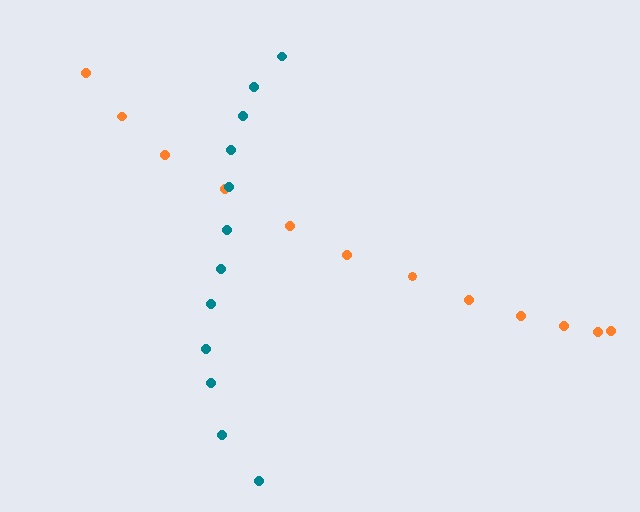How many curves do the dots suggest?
There are 2 distinct paths.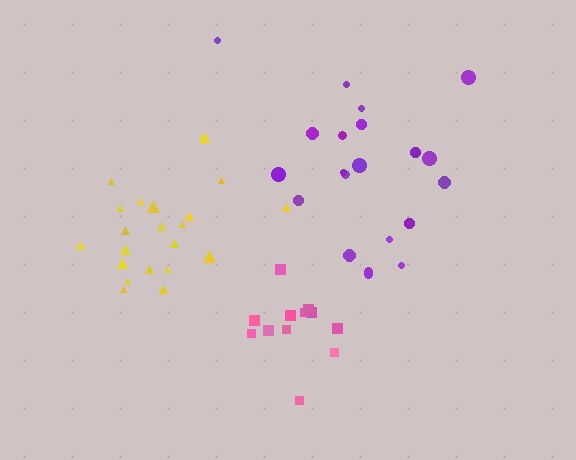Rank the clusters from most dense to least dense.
yellow, pink, purple.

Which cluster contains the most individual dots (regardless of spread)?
Yellow (21).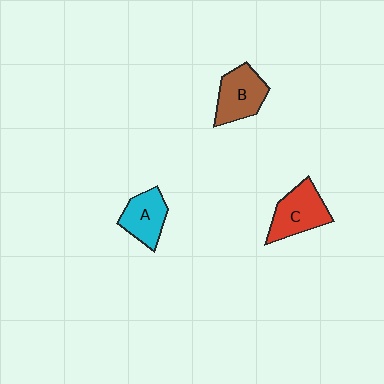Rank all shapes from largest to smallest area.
From largest to smallest: C (red), B (brown), A (cyan).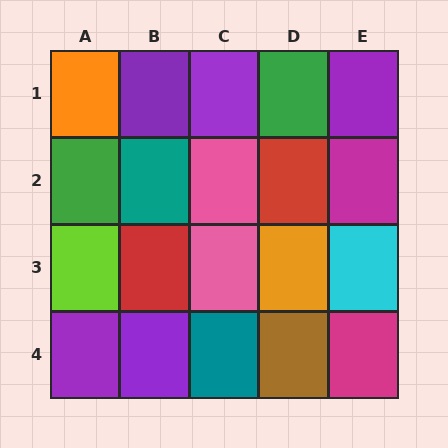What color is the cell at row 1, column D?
Green.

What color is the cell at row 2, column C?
Pink.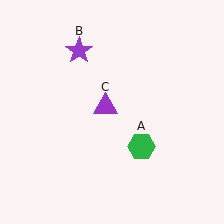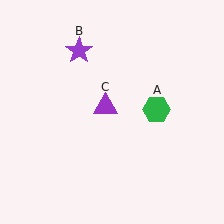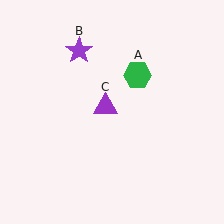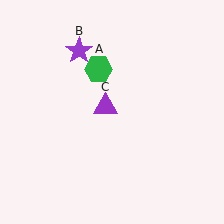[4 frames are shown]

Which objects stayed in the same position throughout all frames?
Purple star (object B) and purple triangle (object C) remained stationary.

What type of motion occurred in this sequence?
The green hexagon (object A) rotated counterclockwise around the center of the scene.